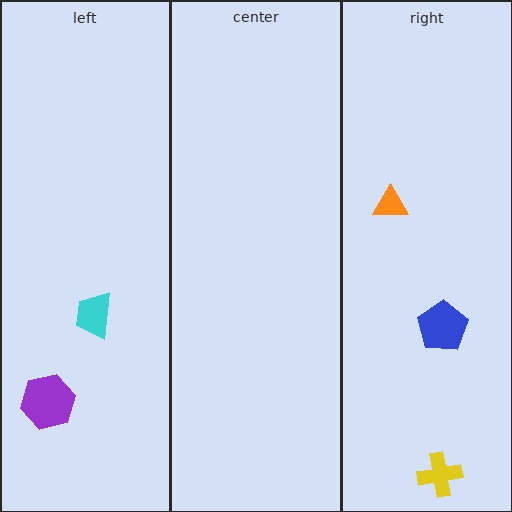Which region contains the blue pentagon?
The right region.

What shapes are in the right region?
The orange triangle, the yellow cross, the blue pentagon.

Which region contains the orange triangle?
The right region.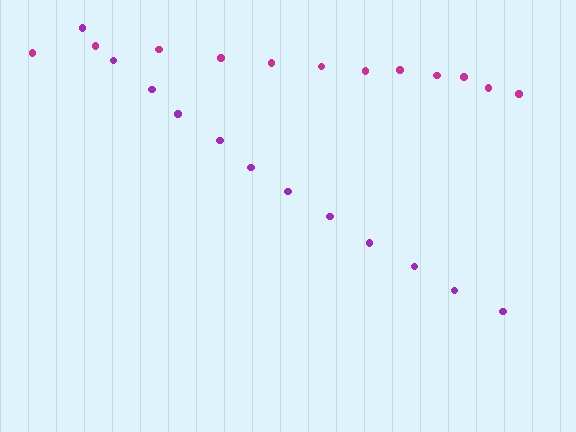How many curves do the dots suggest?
There are 2 distinct paths.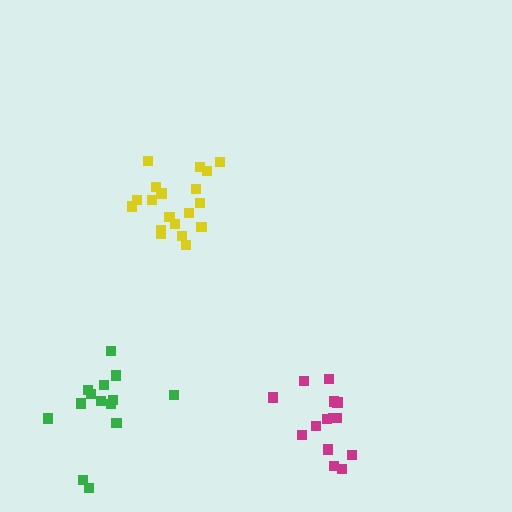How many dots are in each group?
Group 1: 14 dots, Group 2: 19 dots, Group 3: 14 dots (47 total).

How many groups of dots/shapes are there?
There are 3 groups.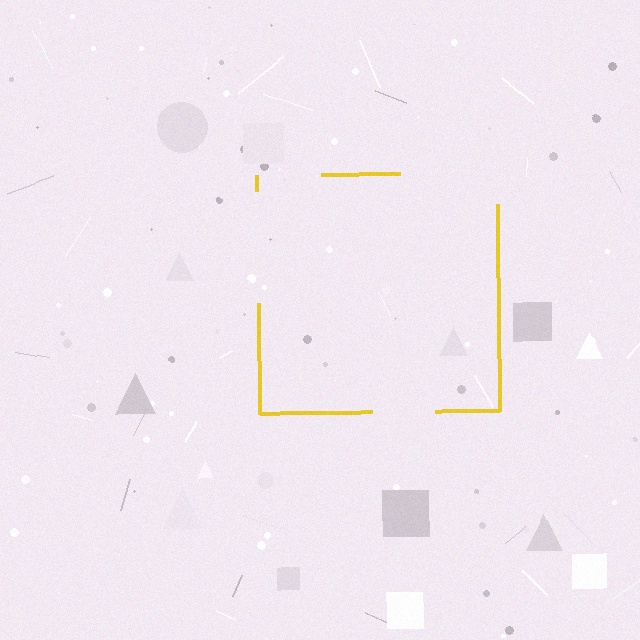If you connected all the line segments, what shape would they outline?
They would outline a square.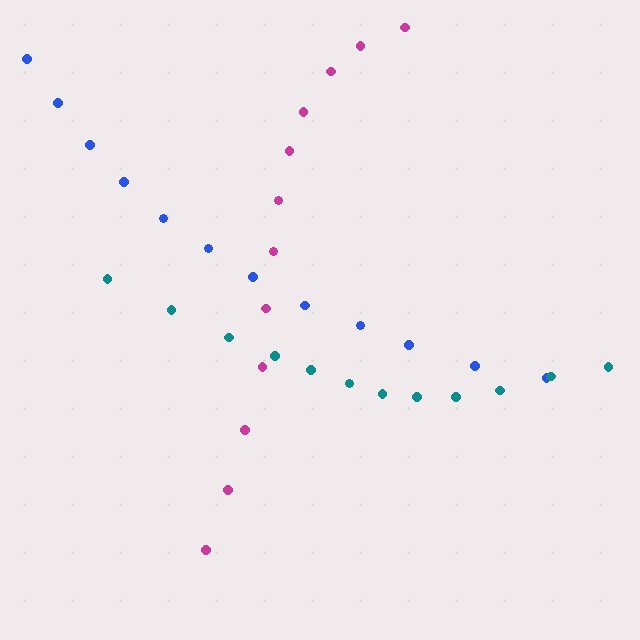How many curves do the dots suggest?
There are 3 distinct paths.